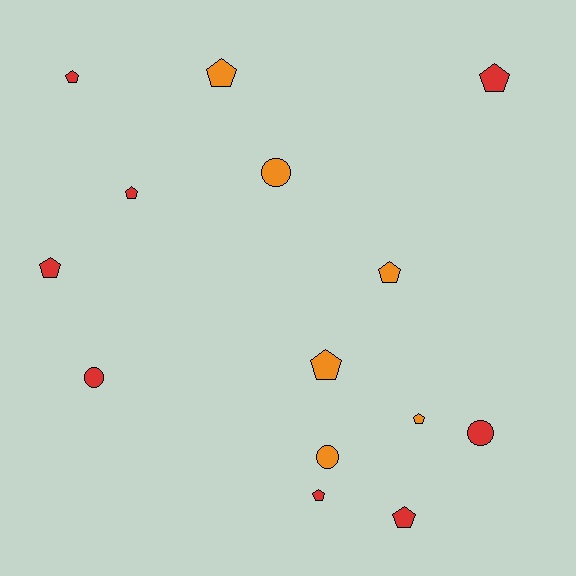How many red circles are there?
There are 2 red circles.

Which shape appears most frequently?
Pentagon, with 10 objects.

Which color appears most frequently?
Red, with 8 objects.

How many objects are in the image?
There are 14 objects.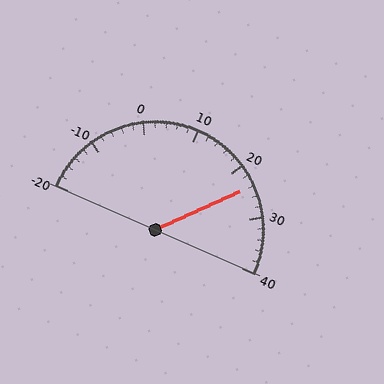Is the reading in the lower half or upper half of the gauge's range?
The reading is in the upper half of the range (-20 to 40).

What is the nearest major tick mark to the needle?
The nearest major tick mark is 20.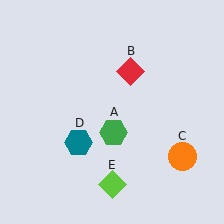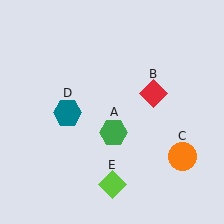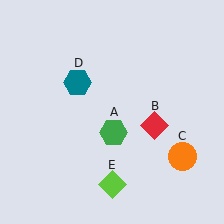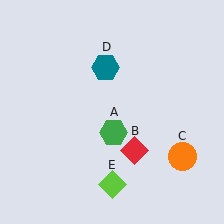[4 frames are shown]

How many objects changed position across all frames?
2 objects changed position: red diamond (object B), teal hexagon (object D).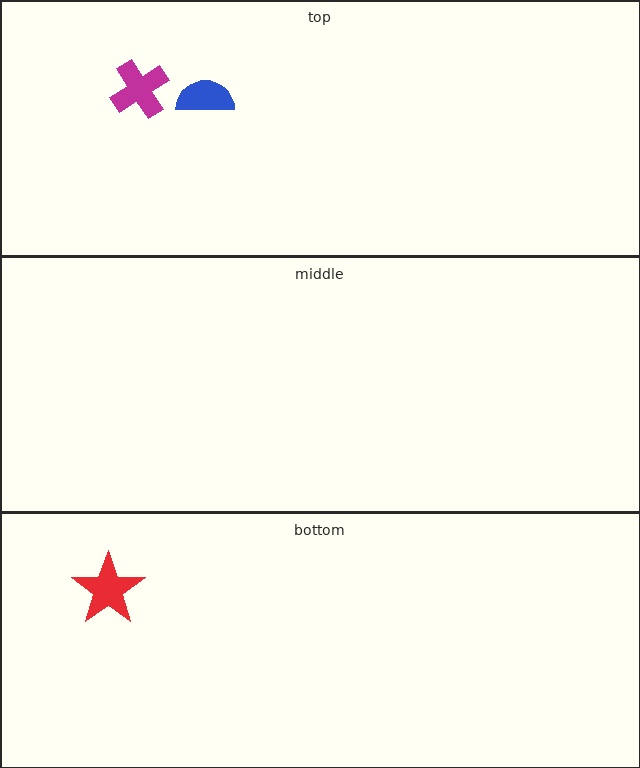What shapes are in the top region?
The blue semicircle, the magenta cross.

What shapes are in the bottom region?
The red star.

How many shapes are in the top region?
2.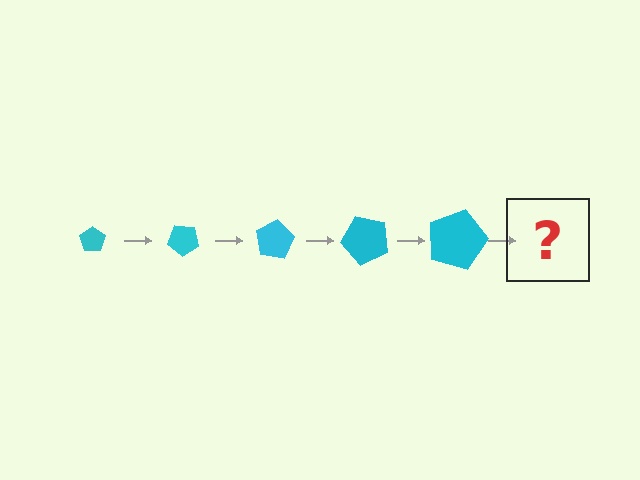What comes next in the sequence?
The next element should be a pentagon, larger than the previous one and rotated 200 degrees from the start.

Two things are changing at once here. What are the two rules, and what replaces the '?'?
The two rules are that the pentagon grows larger each step and it rotates 40 degrees each step. The '?' should be a pentagon, larger than the previous one and rotated 200 degrees from the start.